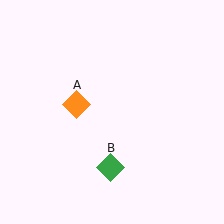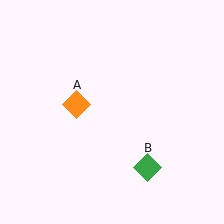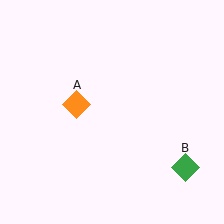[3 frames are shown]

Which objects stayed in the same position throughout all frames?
Orange diamond (object A) remained stationary.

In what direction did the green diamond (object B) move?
The green diamond (object B) moved right.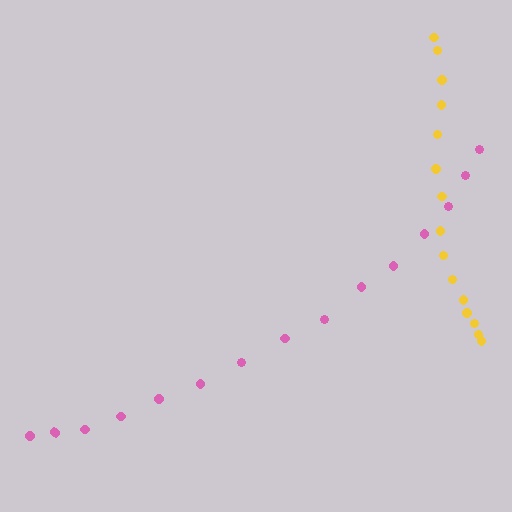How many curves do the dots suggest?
There are 2 distinct paths.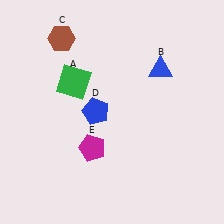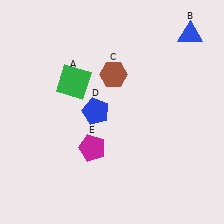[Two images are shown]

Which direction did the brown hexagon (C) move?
The brown hexagon (C) moved right.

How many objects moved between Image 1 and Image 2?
2 objects moved between the two images.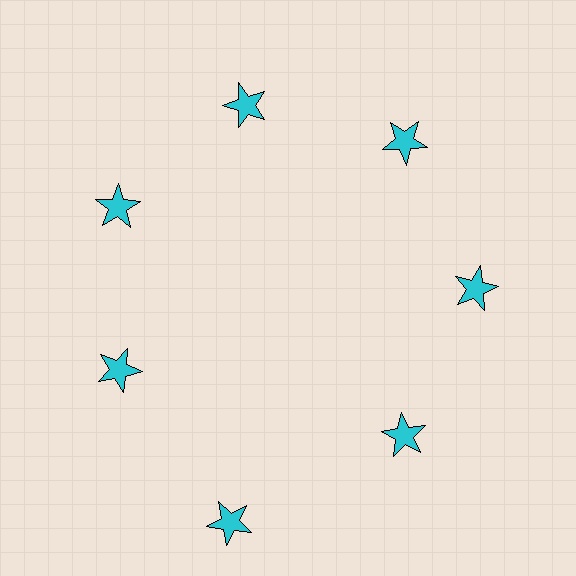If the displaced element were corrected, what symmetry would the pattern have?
It would have 7-fold rotational symmetry — the pattern would map onto itself every 51 degrees.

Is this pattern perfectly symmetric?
No. The 7 cyan stars are arranged in a ring, but one element near the 6 o'clock position is pushed outward from the center, breaking the 7-fold rotational symmetry.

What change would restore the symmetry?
The symmetry would be restored by moving it inward, back onto the ring so that all 7 stars sit at equal angles and equal distance from the center.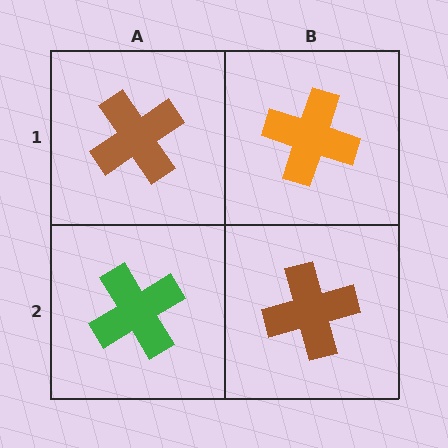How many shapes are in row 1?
2 shapes.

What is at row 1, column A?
A brown cross.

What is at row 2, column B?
A brown cross.